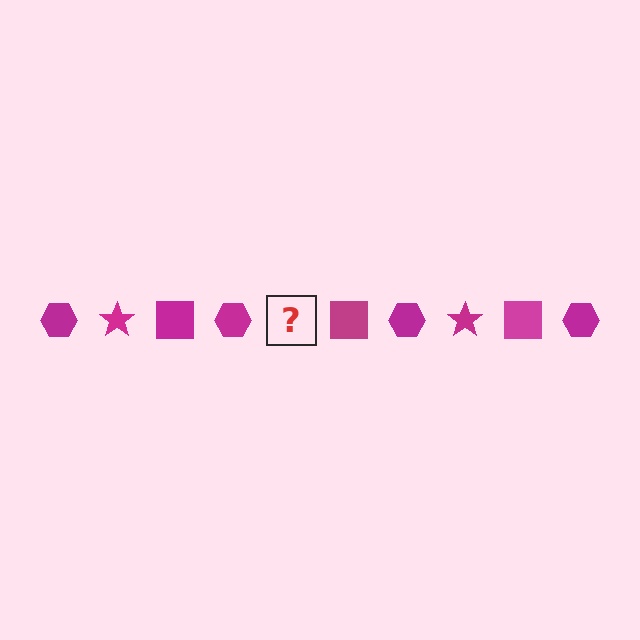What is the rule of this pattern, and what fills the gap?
The rule is that the pattern cycles through hexagon, star, square shapes in magenta. The gap should be filled with a magenta star.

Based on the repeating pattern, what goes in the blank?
The blank should be a magenta star.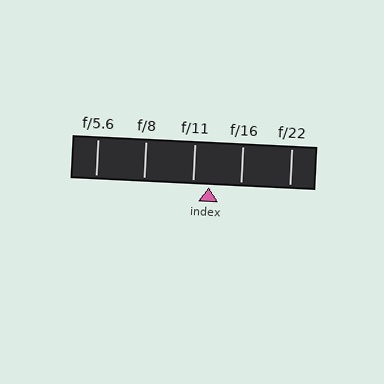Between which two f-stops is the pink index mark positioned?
The index mark is between f/11 and f/16.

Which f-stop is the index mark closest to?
The index mark is closest to f/11.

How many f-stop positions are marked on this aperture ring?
There are 5 f-stop positions marked.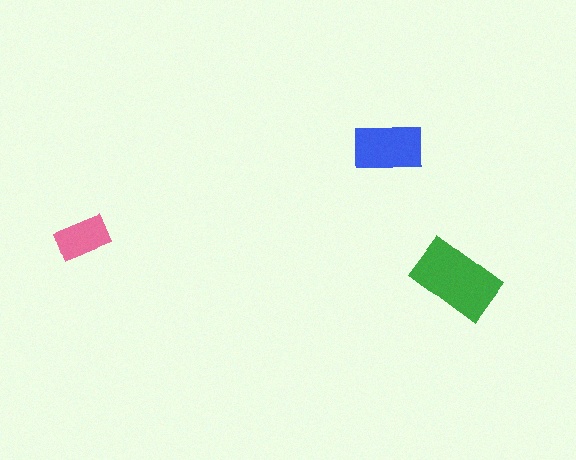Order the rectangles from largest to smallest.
the green one, the blue one, the pink one.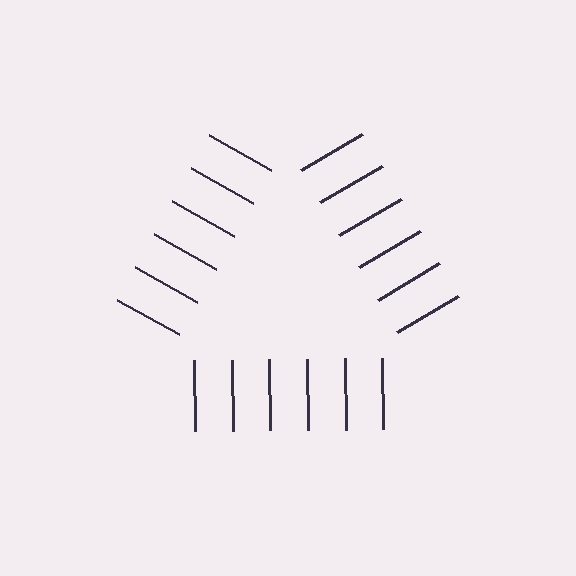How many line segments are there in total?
18 — 6 along each of the 3 edges.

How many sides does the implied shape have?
3 sides — the line-ends trace a triangle.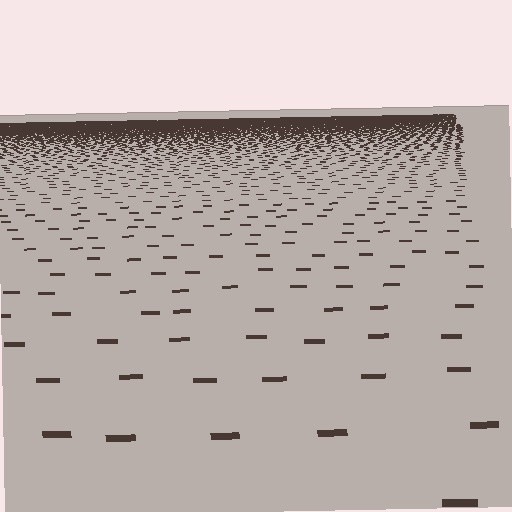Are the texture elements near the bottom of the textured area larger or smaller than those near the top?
Larger. Near the bottom, elements are closer to the viewer and appear at a bigger on-screen size.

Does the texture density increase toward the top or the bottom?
Density increases toward the top.